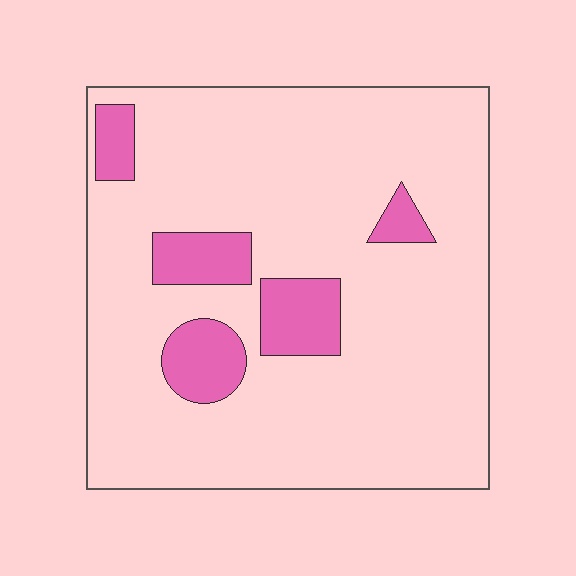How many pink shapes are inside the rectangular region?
5.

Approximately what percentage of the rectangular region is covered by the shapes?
Approximately 15%.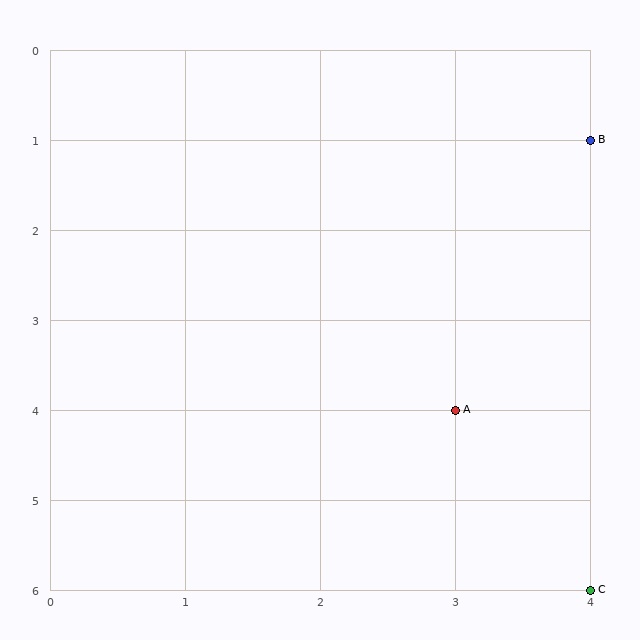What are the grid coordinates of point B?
Point B is at grid coordinates (4, 1).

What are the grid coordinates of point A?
Point A is at grid coordinates (3, 4).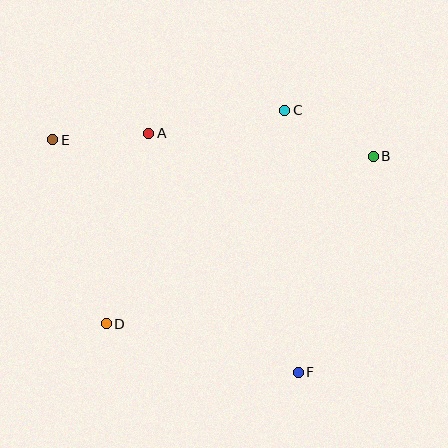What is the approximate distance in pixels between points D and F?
The distance between D and F is approximately 198 pixels.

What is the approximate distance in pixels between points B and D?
The distance between B and D is approximately 315 pixels.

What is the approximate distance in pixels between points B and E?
The distance between B and E is approximately 321 pixels.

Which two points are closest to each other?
Points A and E are closest to each other.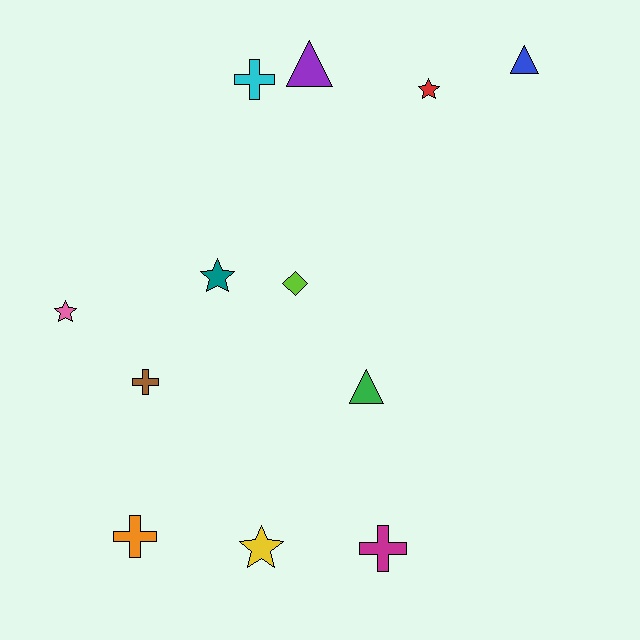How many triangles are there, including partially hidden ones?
There are 3 triangles.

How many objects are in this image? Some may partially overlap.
There are 12 objects.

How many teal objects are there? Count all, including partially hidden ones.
There is 1 teal object.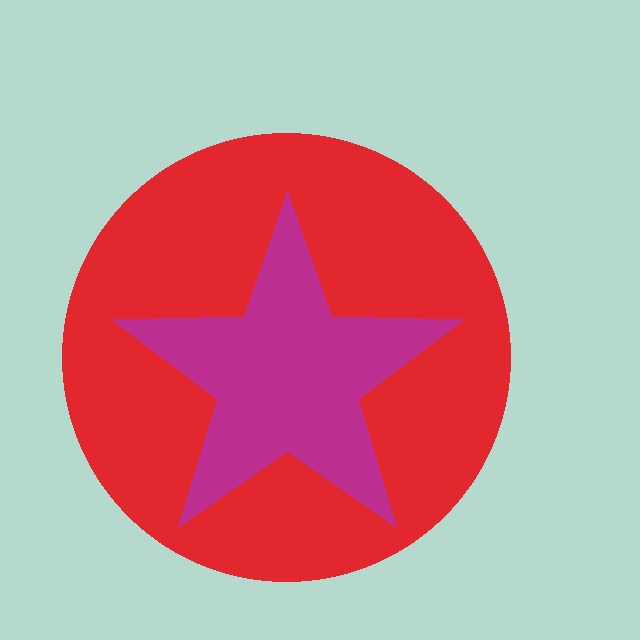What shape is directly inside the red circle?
The magenta star.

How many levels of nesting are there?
2.